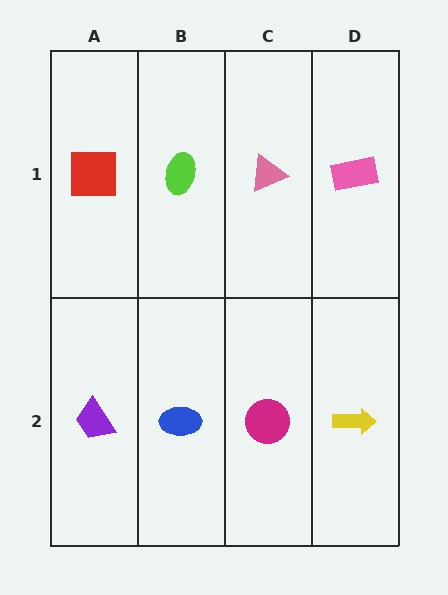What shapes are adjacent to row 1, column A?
A purple trapezoid (row 2, column A), a lime ellipse (row 1, column B).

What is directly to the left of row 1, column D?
A pink triangle.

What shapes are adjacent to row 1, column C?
A magenta circle (row 2, column C), a lime ellipse (row 1, column B), a pink rectangle (row 1, column D).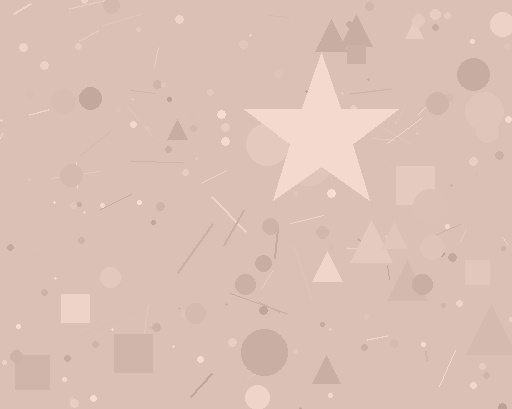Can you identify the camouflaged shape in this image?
The camouflaged shape is a star.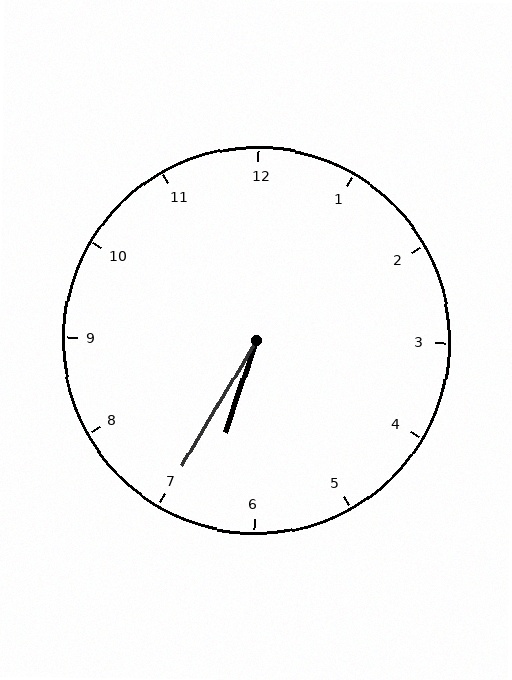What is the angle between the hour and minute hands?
Approximately 12 degrees.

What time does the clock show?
6:35.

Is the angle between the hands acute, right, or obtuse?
It is acute.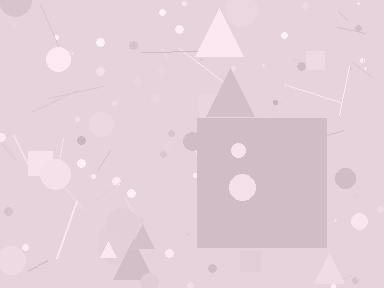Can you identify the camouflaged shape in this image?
The camouflaged shape is a square.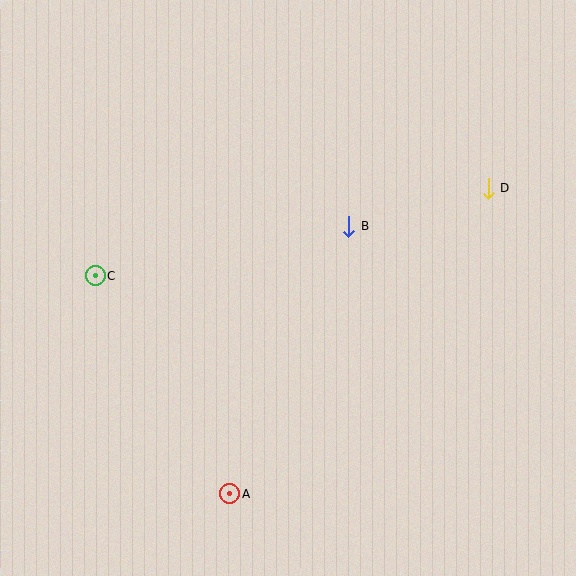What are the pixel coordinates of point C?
Point C is at (95, 276).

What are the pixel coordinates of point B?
Point B is at (349, 226).